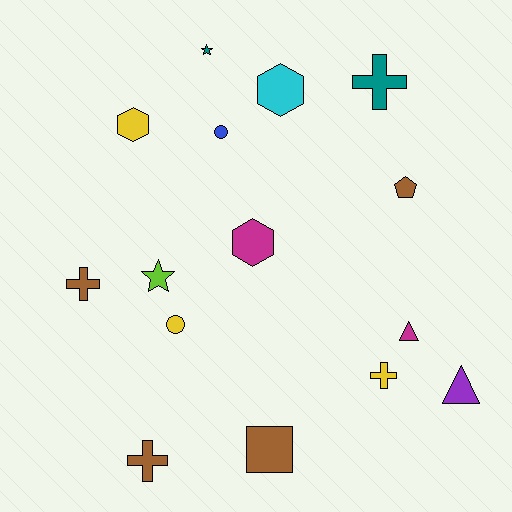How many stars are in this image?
There are 2 stars.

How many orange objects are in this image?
There are no orange objects.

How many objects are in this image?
There are 15 objects.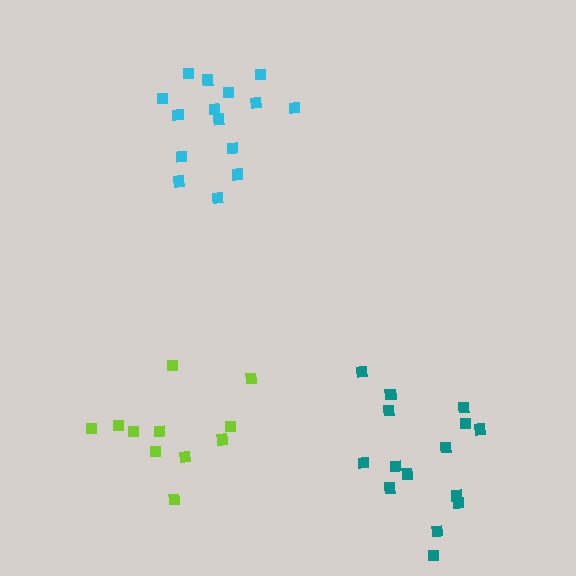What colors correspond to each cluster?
The clusters are colored: cyan, teal, lime.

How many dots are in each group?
Group 1: 15 dots, Group 2: 15 dots, Group 3: 11 dots (41 total).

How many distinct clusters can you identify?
There are 3 distinct clusters.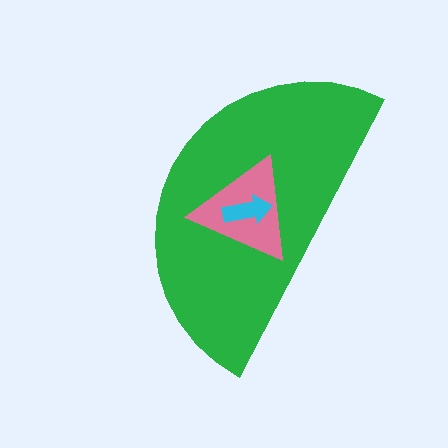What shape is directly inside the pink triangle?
The cyan arrow.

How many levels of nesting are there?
3.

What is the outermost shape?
The green semicircle.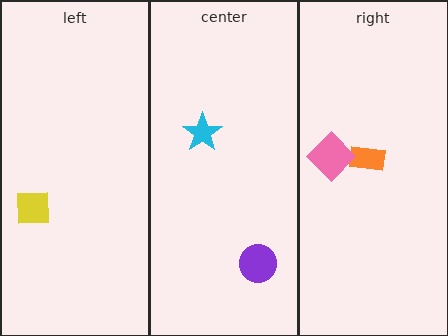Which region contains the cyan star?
The center region.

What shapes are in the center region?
The purple circle, the cyan star.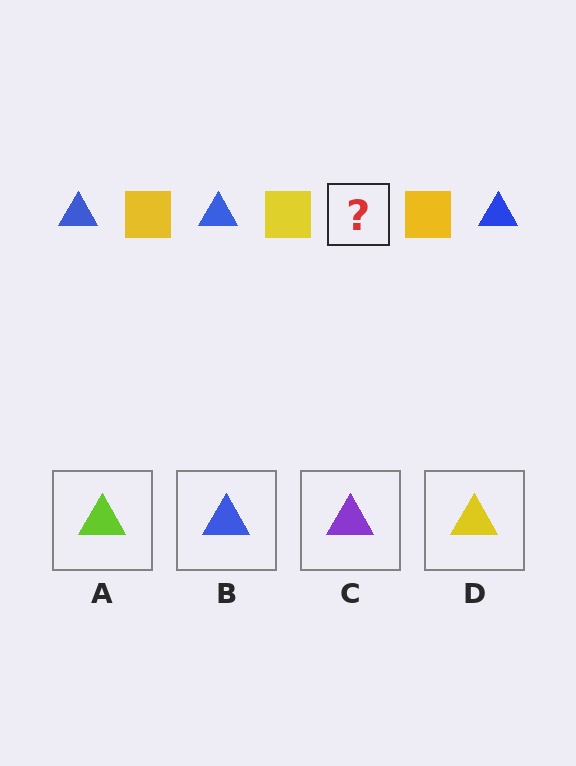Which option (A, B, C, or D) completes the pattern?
B.